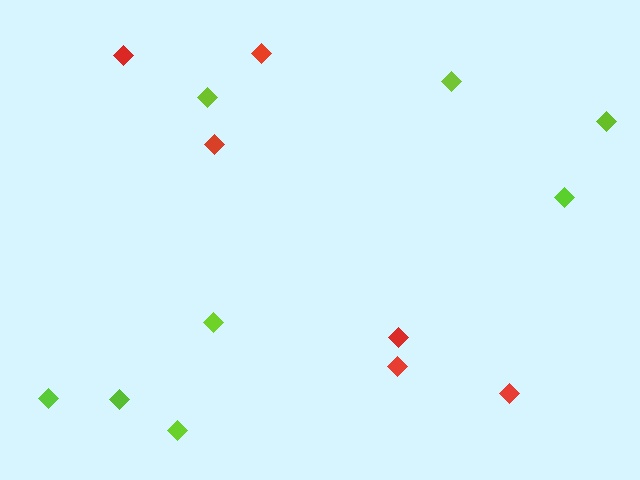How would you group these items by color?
There are 2 groups: one group of lime diamonds (8) and one group of red diamonds (6).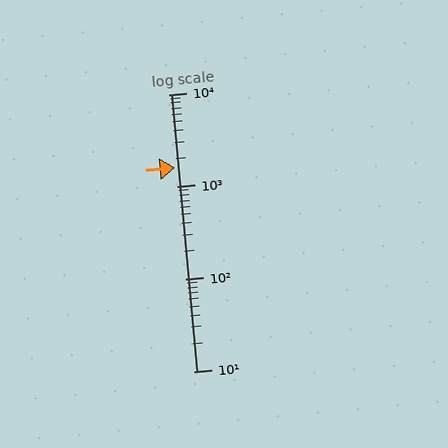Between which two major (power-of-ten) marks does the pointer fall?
The pointer is between 1000 and 10000.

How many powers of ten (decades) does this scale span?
The scale spans 3 decades, from 10 to 10000.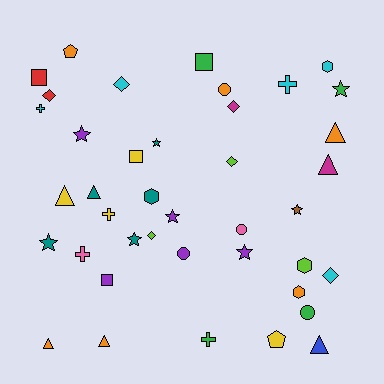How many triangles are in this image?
There are 7 triangles.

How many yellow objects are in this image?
There are 4 yellow objects.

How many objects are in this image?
There are 40 objects.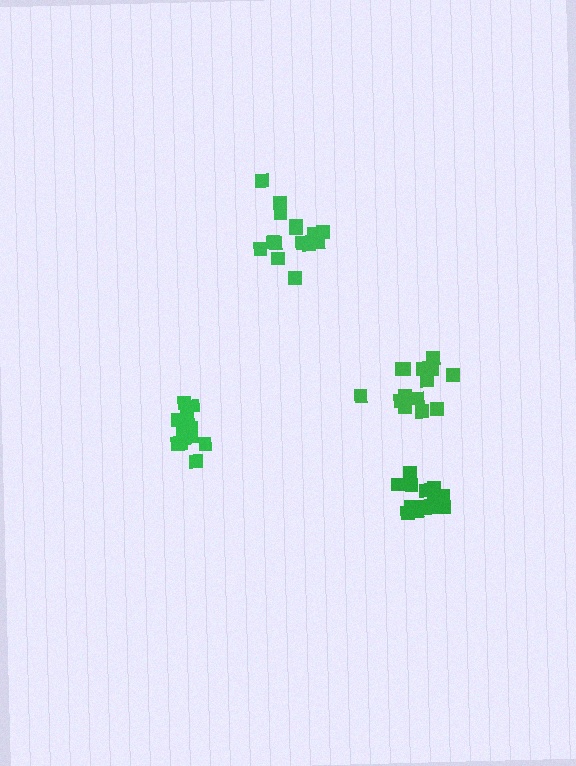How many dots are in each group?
Group 1: 14 dots, Group 2: 15 dots, Group 3: 15 dots, Group 4: 13 dots (57 total).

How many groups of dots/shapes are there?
There are 4 groups.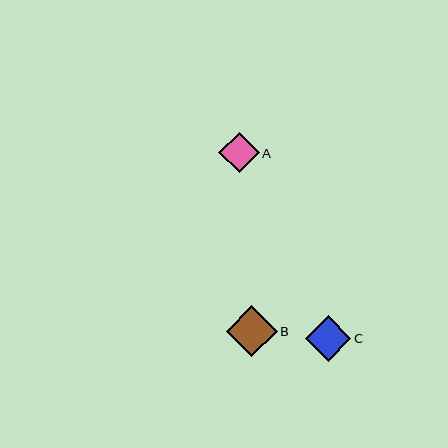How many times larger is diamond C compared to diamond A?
Diamond C is approximately 1.1 times the size of diamond A.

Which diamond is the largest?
Diamond B is the largest with a size of approximately 51 pixels.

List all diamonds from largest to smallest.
From largest to smallest: B, C, A.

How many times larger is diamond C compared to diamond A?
Diamond C is approximately 1.1 times the size of diamond A.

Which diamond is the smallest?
Diamond A is the smallest with a size of approximately 41 pixels.